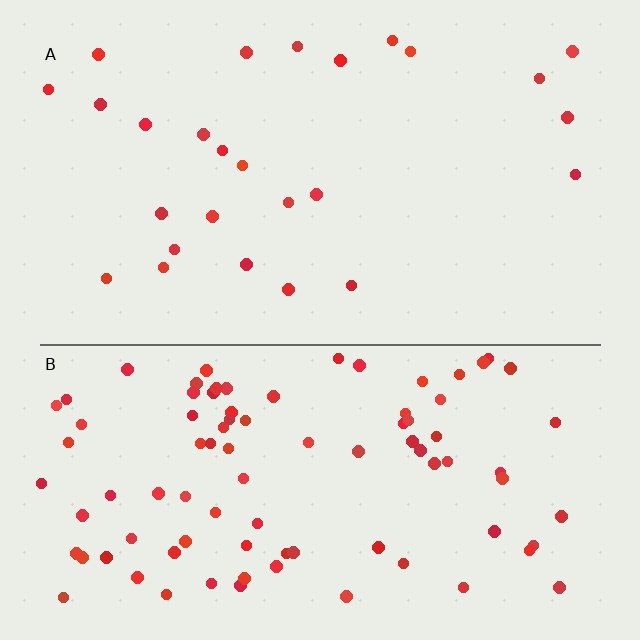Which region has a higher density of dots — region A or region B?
B (the bottom).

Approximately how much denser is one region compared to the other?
Approximately 3.4× — region B over region A.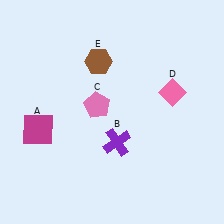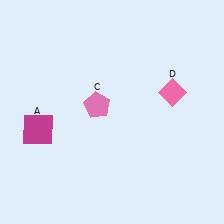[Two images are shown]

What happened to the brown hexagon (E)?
The brown hexagon (E) was removed in Image 2. It was in the top-left area of Image 1.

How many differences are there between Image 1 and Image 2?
There are 2 differences between the two images.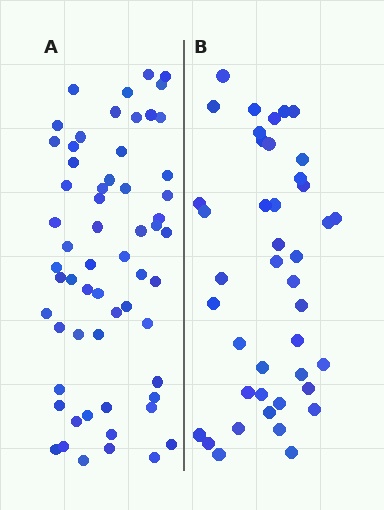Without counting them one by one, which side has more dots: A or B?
Region A (the left region) has more dots.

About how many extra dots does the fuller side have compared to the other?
Region A has approximately 20 more dots than region B.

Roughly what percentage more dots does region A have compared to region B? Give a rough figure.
About 45% more.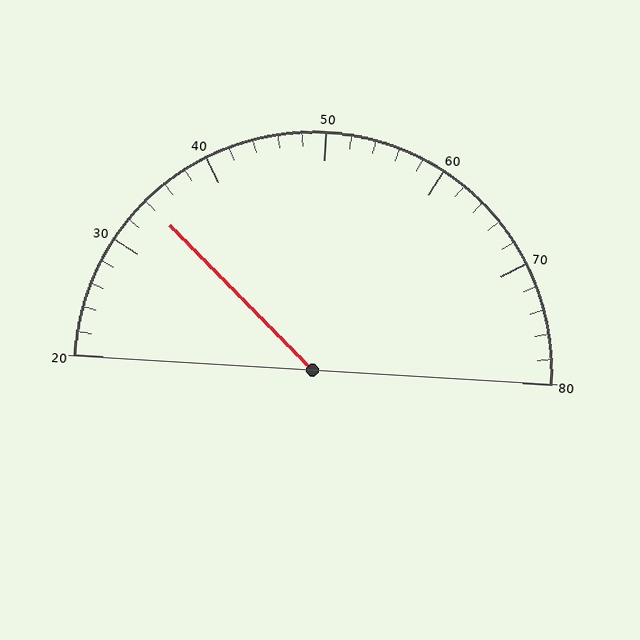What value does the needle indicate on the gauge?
The needle indicates approximately 34.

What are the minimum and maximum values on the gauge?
The gauge ranges from 20 to 80.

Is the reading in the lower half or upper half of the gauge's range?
The reading is in the lower half of the range (20 to 80).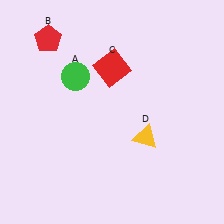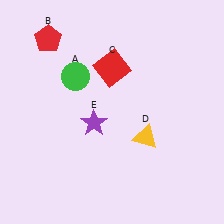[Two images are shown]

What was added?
A purple star (E) was added in Image 2.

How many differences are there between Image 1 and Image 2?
There is 1 difference between the two images.